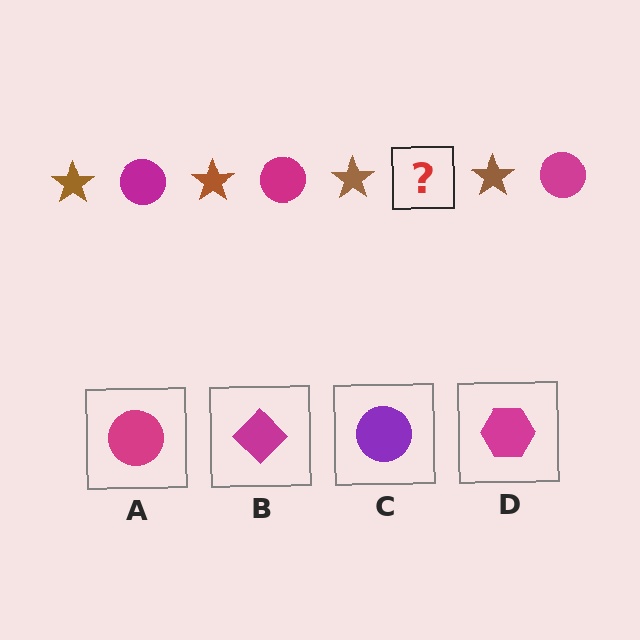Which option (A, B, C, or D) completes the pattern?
A.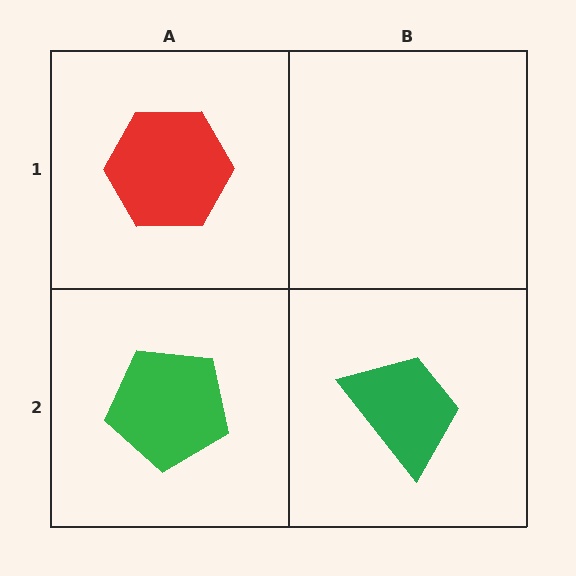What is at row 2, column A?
A green pentagon.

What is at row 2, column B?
A green trapezoid.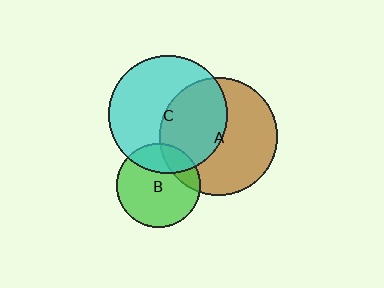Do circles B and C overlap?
Yes.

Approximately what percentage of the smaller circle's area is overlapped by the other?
Approximately 25%.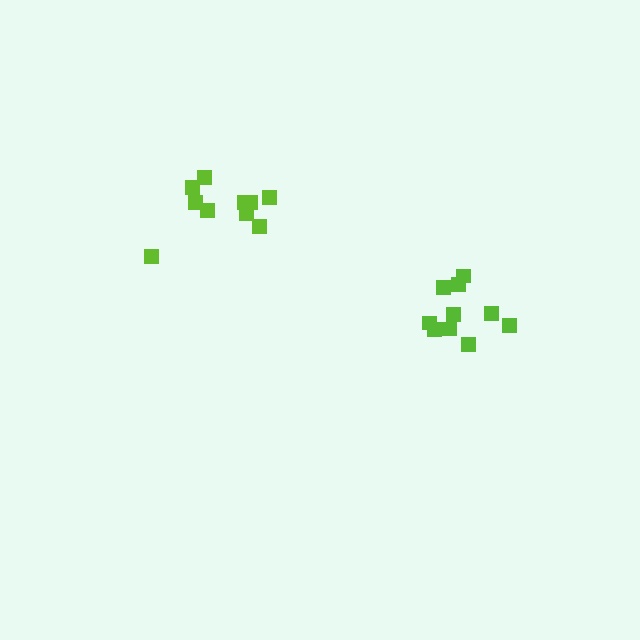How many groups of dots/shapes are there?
There are 2 groups.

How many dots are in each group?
Group 1: 10 dots, Group 2: 10 dots (20 total).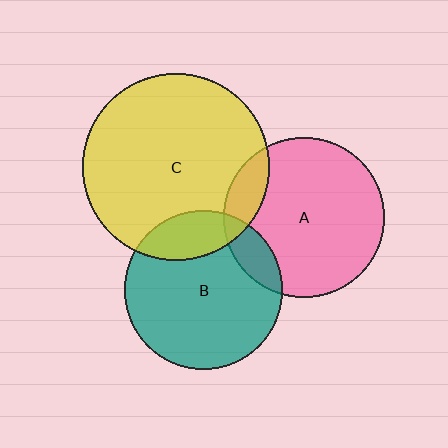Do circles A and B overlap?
Yes.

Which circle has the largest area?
Circle C (yellow).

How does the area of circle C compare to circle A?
Approximately 1.4 times.